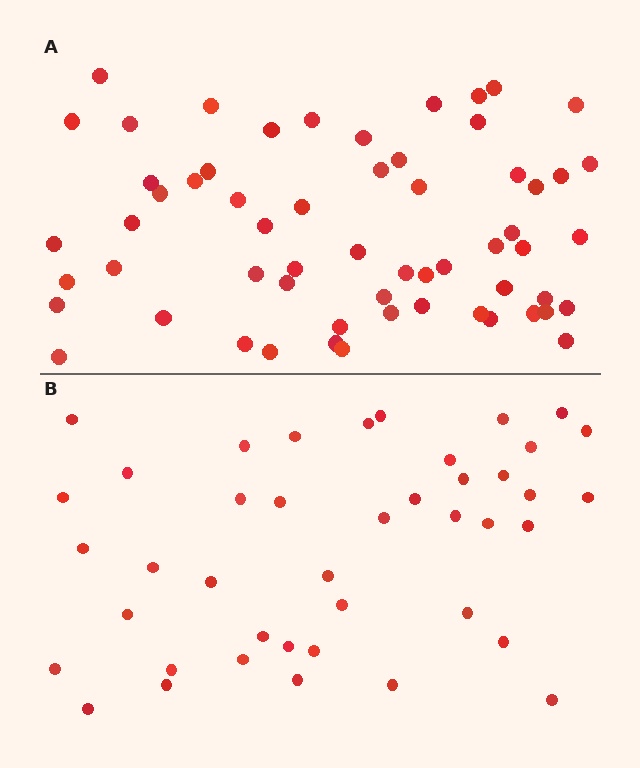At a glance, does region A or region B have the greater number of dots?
Region A (the top region) has more dots.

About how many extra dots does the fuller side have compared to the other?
Region A has approximately 20 more dots than region B.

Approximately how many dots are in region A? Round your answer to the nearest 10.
About 60 dots.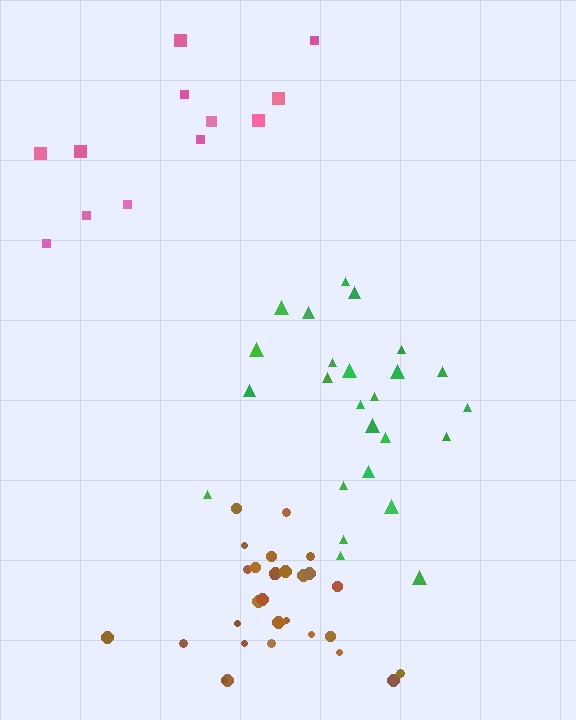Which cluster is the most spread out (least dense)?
Pink.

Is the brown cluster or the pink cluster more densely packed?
Brown.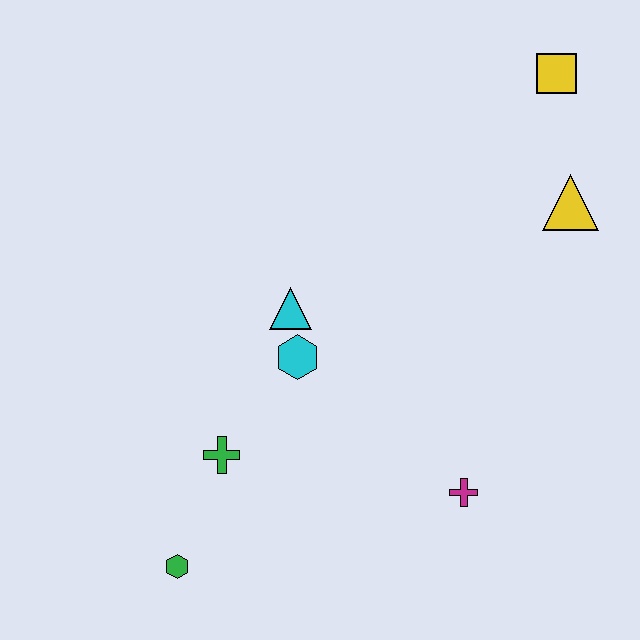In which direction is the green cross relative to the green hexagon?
The green cross is above the green hexagon.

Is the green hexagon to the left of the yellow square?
Yes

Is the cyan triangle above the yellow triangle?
No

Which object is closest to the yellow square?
The yellow triangle is closest to the yellow square.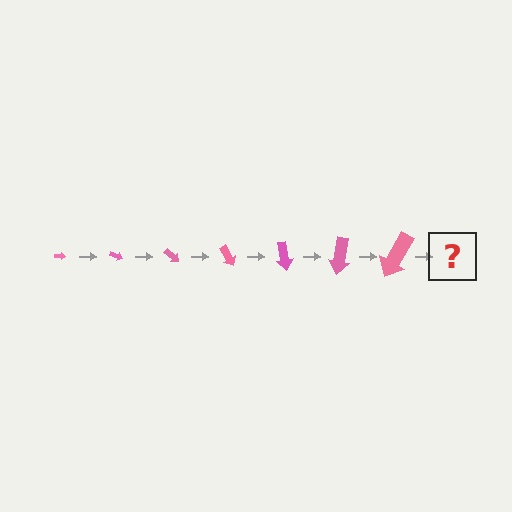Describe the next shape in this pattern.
It should be an arrow, larger than the previous one and rotated 140 degrees from the start.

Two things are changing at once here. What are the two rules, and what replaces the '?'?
The two rules are that the arrow grows larger each step and it rotates 20 degrees each step. The '?' should be an arrow, larger than the previous one and rotated 140 degrees from the start.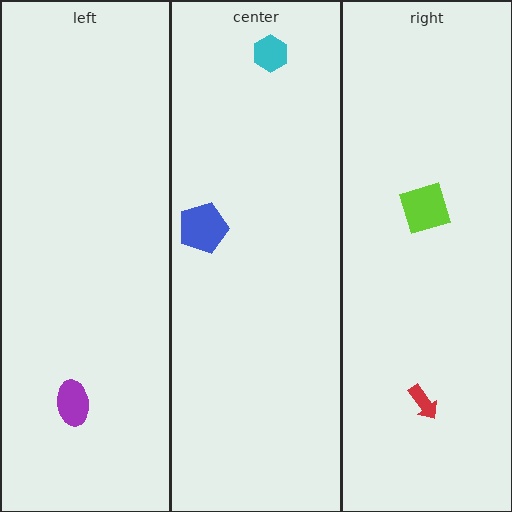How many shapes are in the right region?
2.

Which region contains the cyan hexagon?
The center region.